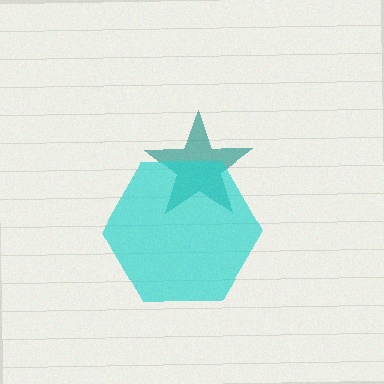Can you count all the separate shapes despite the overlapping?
Yes, there are 2 separate shapes.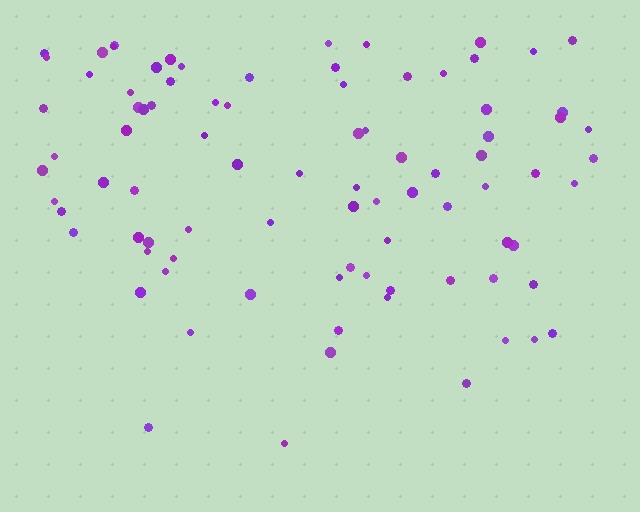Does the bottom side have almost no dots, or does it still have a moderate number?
Still a moderate number, just noticeably fewer than the top.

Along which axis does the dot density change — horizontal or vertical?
Vertical.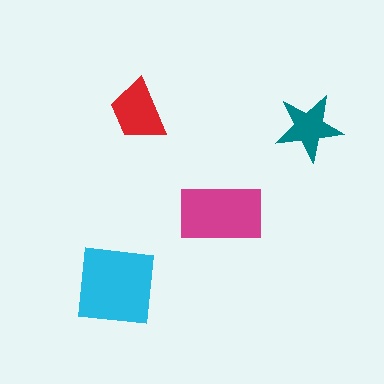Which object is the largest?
The cyan square.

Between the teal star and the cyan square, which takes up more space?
The cyan square.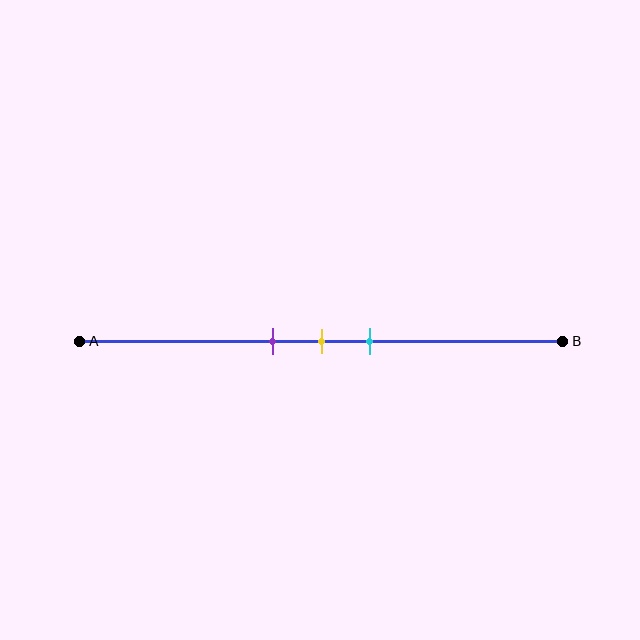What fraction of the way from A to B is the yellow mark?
The yellow mark is approximately 50% (0.5) of the way from A to B.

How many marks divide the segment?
There are 3 marks dividing the segment.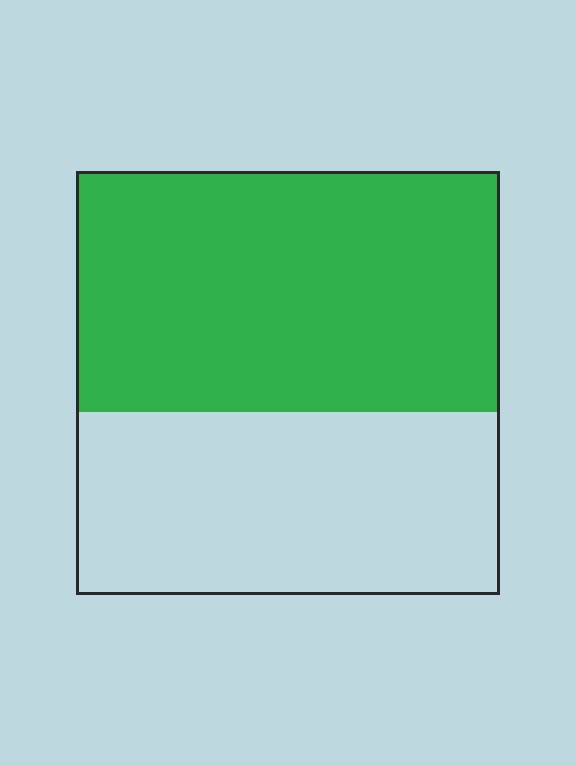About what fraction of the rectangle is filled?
About three fifths (3/5).